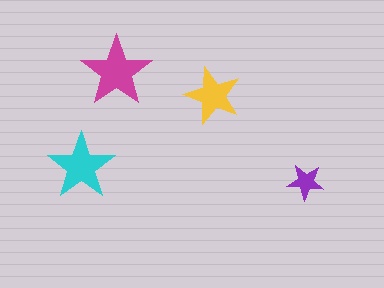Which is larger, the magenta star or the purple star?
The magenta one.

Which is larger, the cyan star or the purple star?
The cyan one.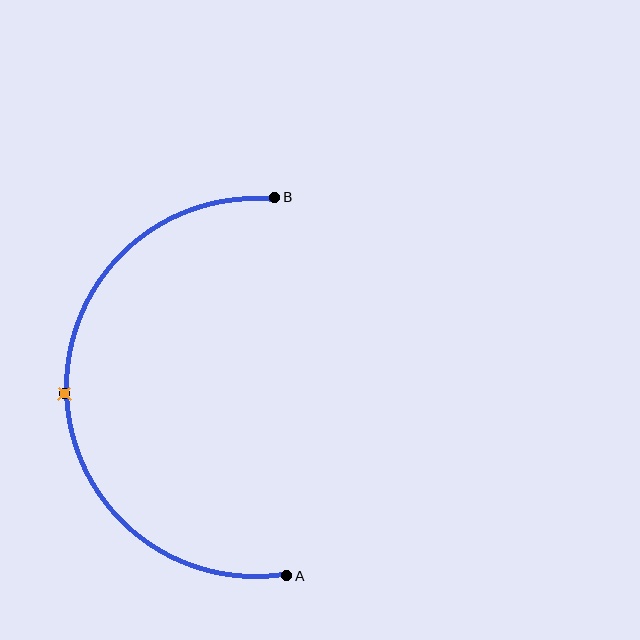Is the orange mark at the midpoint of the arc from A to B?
Yes. The orange mark lies on the arc at equal arc-length from both A and B — it is the arc midpoint.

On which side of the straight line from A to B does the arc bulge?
The arc bulges to the left of the straight line connecting A and B.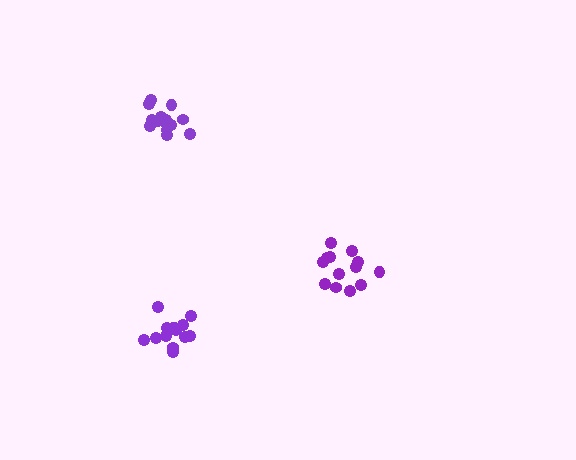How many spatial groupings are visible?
There are 3 spatial groupings.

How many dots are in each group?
Group 1: 13 dots, Group 2: 15 dots, Group 3: 14 dots (42 total).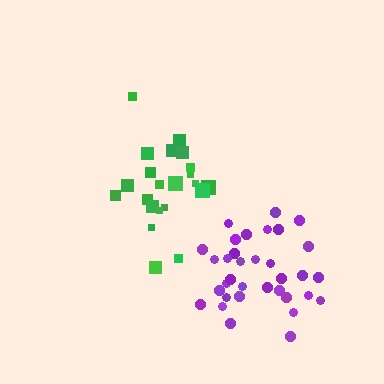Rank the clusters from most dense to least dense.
purple, green.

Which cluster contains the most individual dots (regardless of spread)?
Purple (34).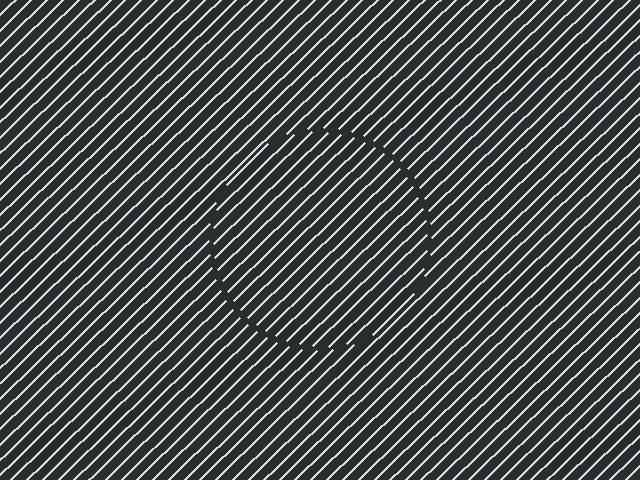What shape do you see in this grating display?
An illusory circle. The interior of the shape contains the same grating, shifted by half a period — the contour is defined by the phase discontinuity where line-ends from the inner and outer gratings abut.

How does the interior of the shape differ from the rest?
The interior of the shape contains the same grating, shifted by half a period — the contour is defined by the phase discontinuity where line-ends from the inner and outer gratings abut.